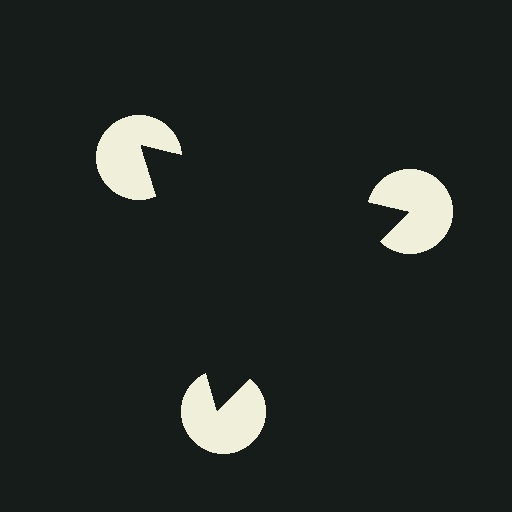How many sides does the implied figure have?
3 sides.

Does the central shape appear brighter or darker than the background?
It typically appears slightly darker than the background, even though no actual brightness change is drawn.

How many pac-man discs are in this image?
There are 3 — one at each vertex of the illusory triangle.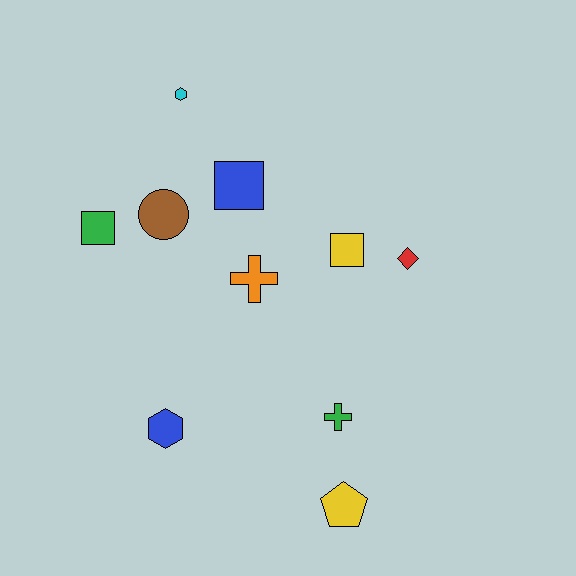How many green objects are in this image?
There are 2 green objects.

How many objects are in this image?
There are 10 objects.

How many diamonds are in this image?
There is 1 diamond.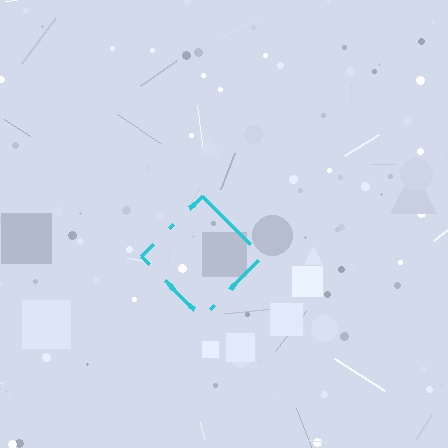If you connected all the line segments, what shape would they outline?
They would outline a diamond.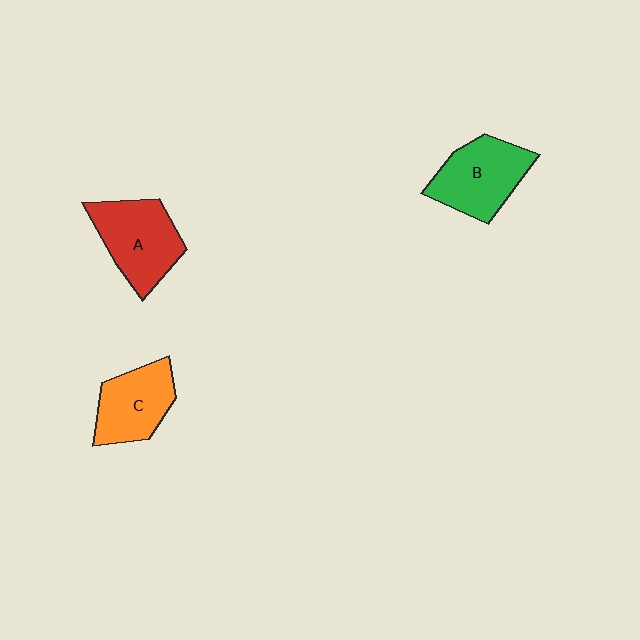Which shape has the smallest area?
Shape C (orange).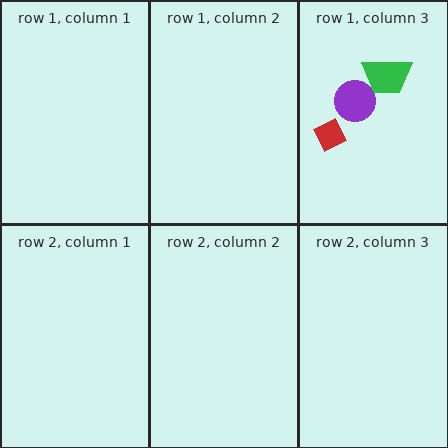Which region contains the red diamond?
The row 1, column 3 region.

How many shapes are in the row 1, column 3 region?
3.